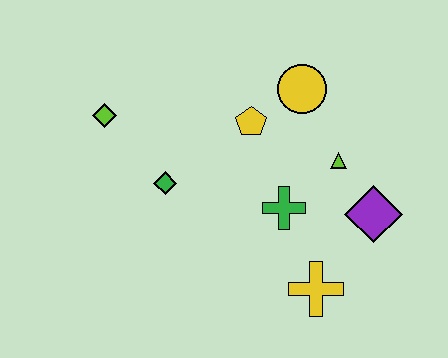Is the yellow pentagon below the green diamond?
No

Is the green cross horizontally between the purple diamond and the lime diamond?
Yes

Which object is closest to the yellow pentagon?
The yellow circle is closest to the yellow pentagon.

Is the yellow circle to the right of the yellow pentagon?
Yes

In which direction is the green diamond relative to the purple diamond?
The green diamond is to the left of the purple diamond.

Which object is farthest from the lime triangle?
The lime diamond is farthest from the lime triangle.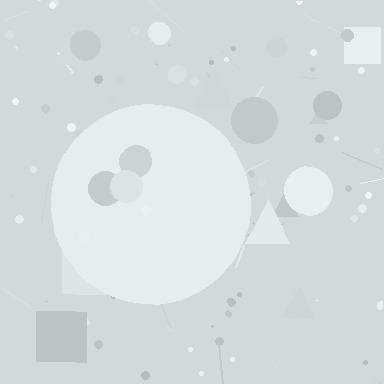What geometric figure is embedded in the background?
A circle is embedded in the background.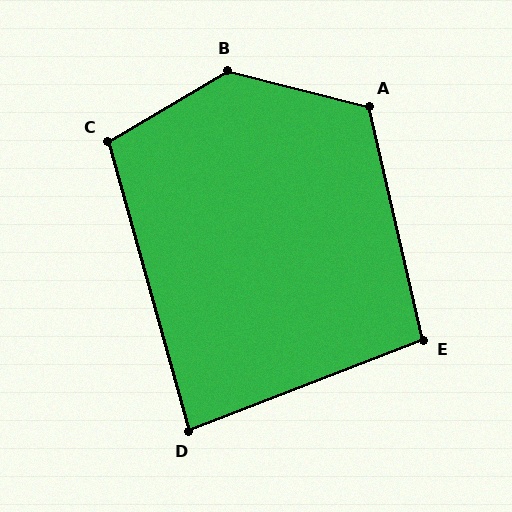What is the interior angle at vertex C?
Approximately 105 degrees (obtuse).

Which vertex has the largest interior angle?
B, at approximately 135 degrees.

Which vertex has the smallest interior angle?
D, at approximately 84 degrees.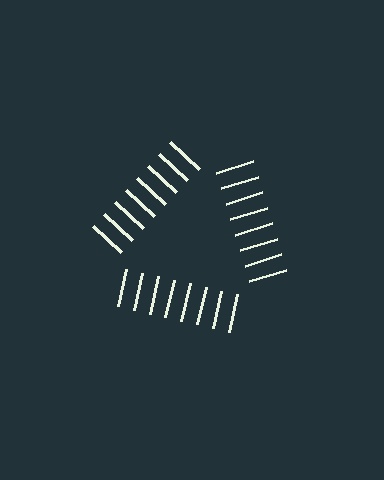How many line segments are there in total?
24 — 8 along each of the 3 edges.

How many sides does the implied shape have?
3 sides — the line-ends trace a triangle.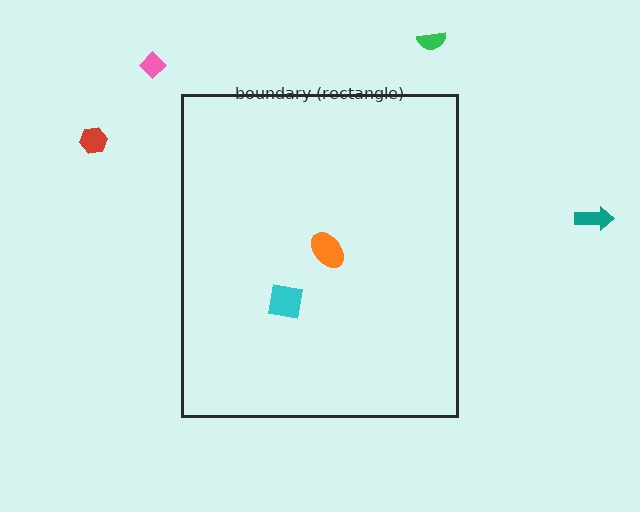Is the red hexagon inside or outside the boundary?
Outside.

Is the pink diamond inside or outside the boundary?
Outside.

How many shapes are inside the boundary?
2 inside, 4 outside.